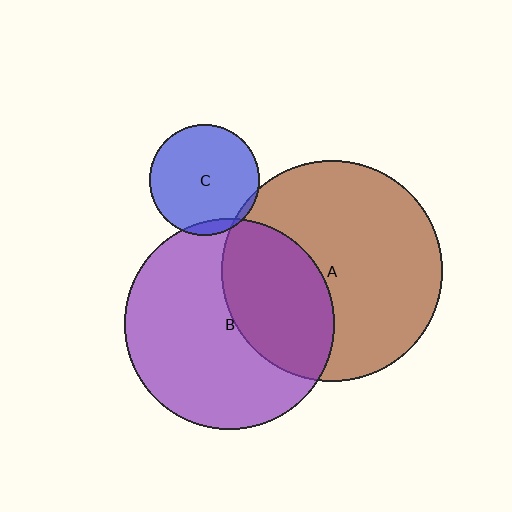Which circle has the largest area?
Circle A (brown).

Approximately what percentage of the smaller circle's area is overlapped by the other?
Approximately 35%.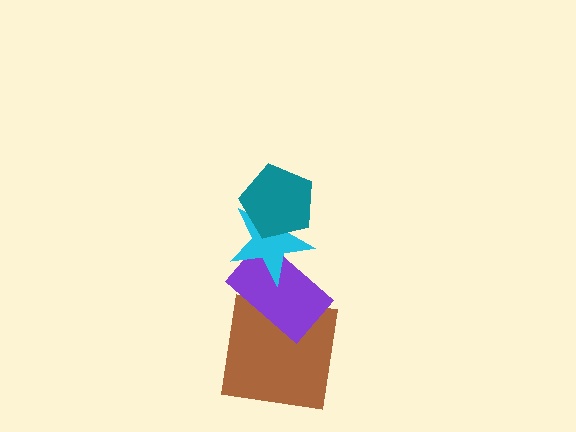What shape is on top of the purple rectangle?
The cyan star is on top of the purple rectangle.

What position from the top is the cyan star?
The cyan star is 2nd from the top.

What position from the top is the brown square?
The brown square is 4th from the top.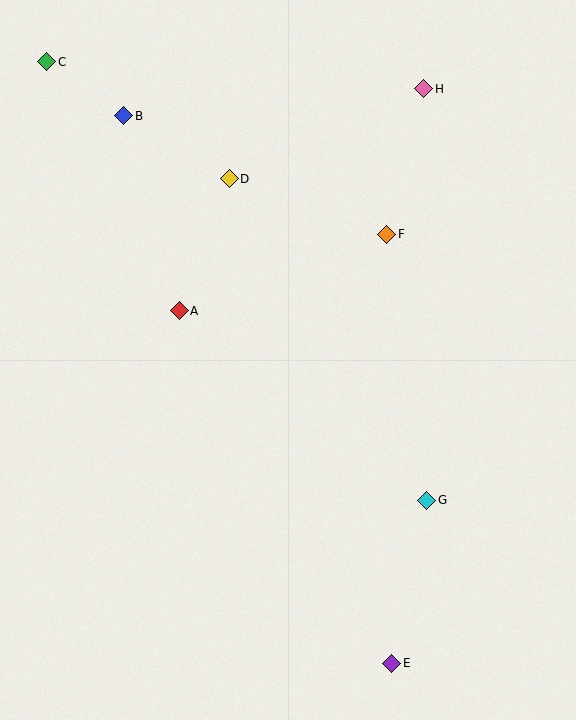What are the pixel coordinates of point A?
Point A is at (179, 311).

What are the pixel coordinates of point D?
Point D is at (229, 179).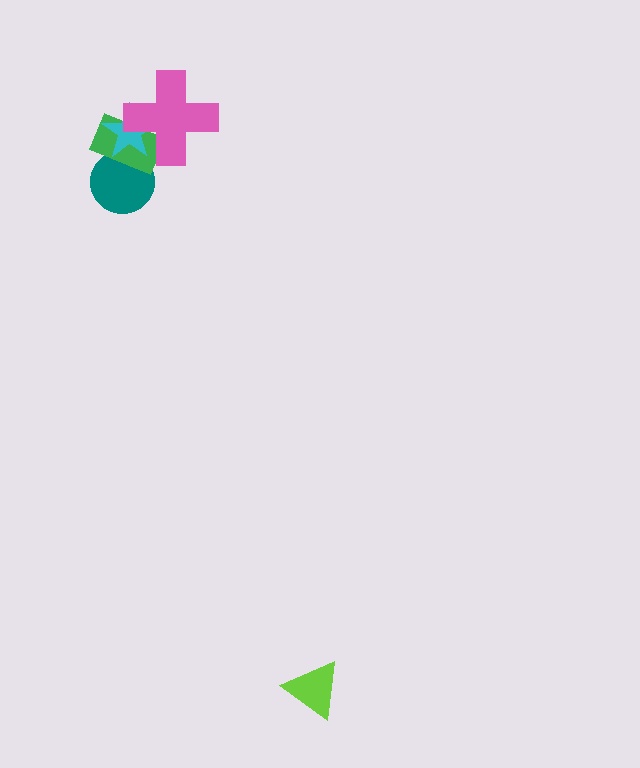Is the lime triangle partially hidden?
No, no other shape covers it.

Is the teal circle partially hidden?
Yes, it is partially covered by another shape.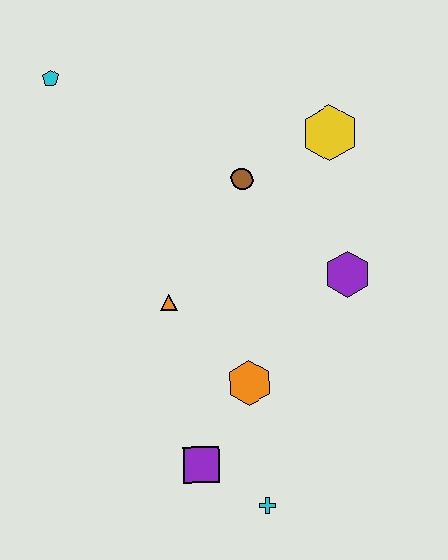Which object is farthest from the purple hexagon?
The cyan pentagon is farthest from the purple hexagon.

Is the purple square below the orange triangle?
Yes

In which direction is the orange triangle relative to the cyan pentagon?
The orange triangle is below the cyan pentagon.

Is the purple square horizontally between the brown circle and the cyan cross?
No